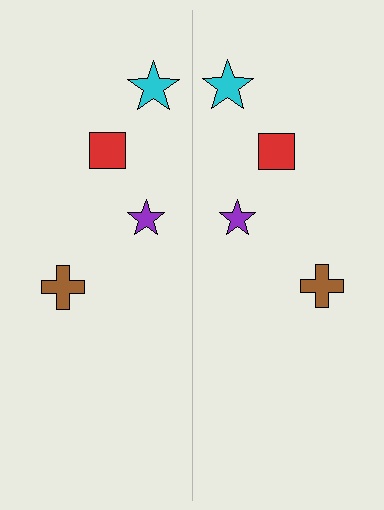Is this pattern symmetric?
Yes, this pattern has bilateral (reflection) symmetry.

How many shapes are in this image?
There are 8 shapes in this image.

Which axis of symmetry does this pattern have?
The pattern has a vertical axis of symmetry running through the center of the image.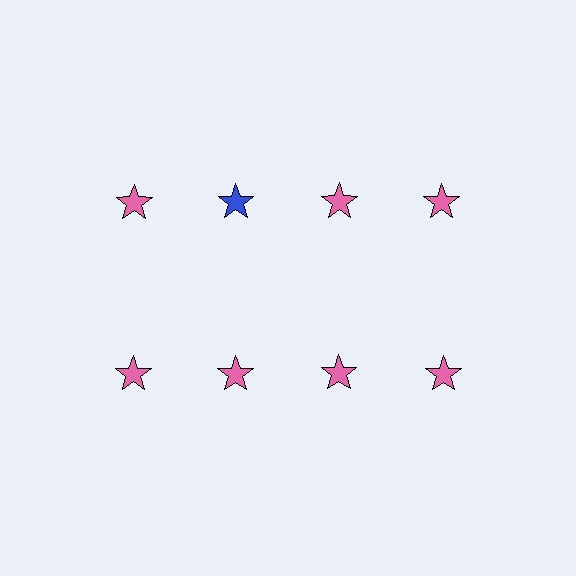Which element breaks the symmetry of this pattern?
The blue star in the top row, second from left column breaks the symmetry. All other shapes are pink stars.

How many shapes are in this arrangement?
There are 8 shapes arranged in a grid pattern.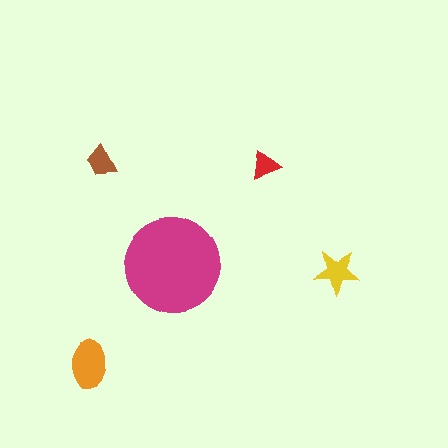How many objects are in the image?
There are 5 objects in the image.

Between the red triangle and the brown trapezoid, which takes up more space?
The brown trapezoid.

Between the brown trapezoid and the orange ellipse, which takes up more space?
The orange ellipse.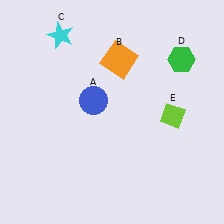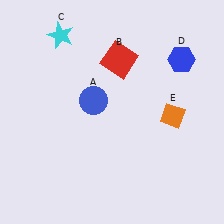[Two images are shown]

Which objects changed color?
B changed from orange to red. D changed from green to blue. E changed from lime to orange.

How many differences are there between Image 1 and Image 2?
There are 3 differences between the two images.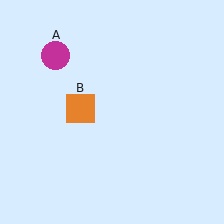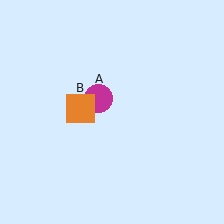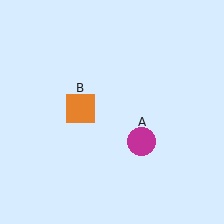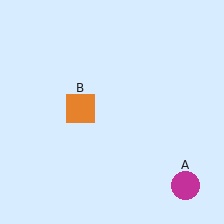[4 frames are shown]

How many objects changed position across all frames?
1 object changed position: magenta circle (object A).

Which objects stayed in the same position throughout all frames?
Orange square (object B) remained stationary.